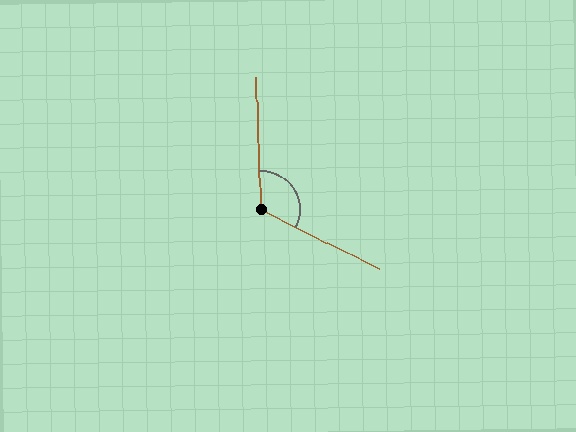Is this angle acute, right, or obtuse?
It is obtuse.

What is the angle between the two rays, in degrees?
Approximately 118 degrees.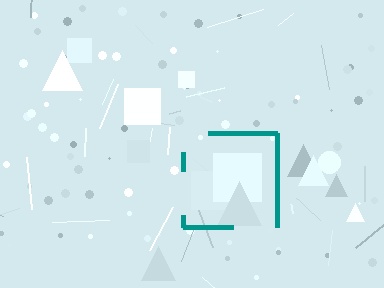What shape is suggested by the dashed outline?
The dashed outline suggests a square.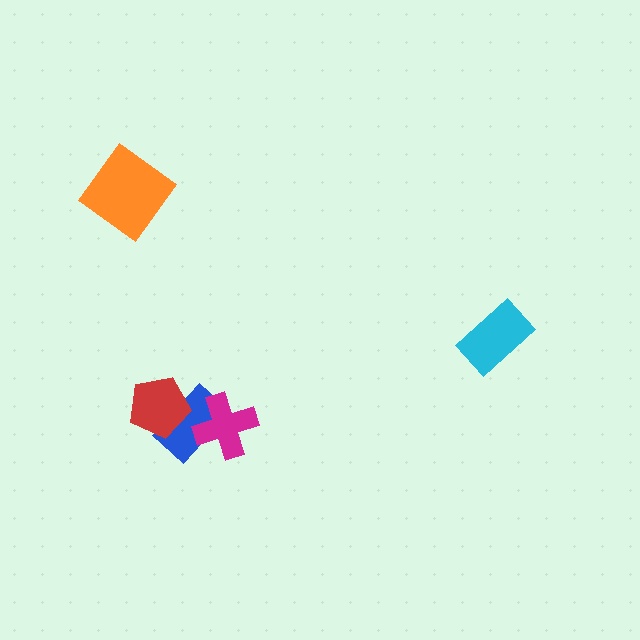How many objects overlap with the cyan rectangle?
0 objects overlap with the cyan rectangle.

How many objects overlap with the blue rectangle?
2 objects overlap with the blue rectangle.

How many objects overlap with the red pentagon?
1 object overlaps with the red pentagon.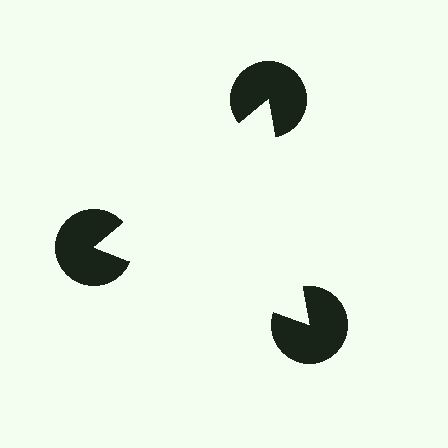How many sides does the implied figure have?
3 sides.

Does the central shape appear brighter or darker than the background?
It typically appears slightly brighter than the background, even though no actual brightness change is drawn.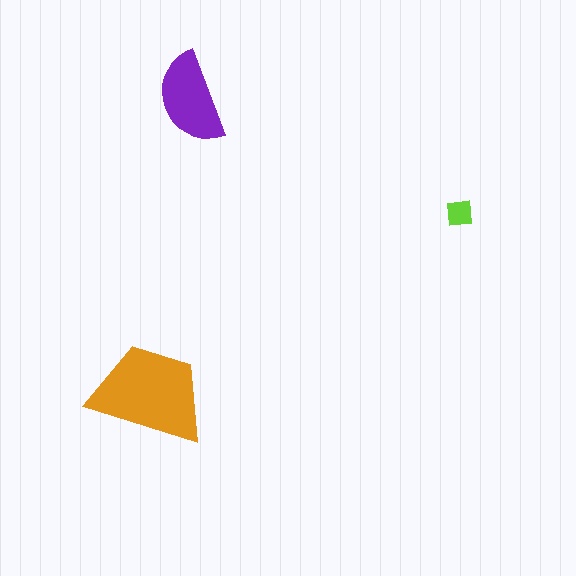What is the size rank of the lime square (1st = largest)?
3rd.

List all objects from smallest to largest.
The lime square, the purple semicircle, the orange trapezoid.